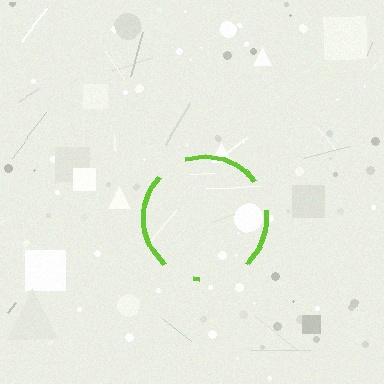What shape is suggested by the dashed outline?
The dashed outline suggests a circle.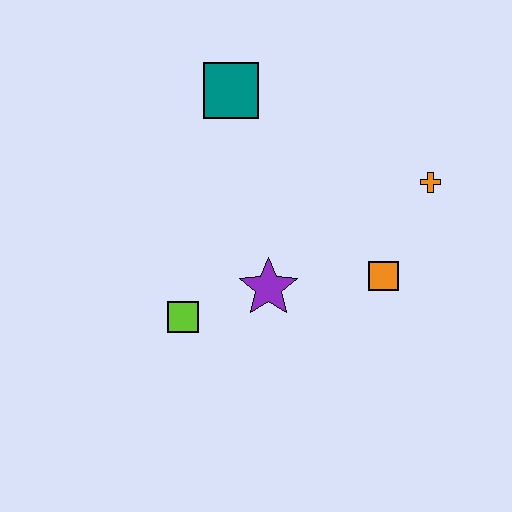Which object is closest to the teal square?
The purple star is closest to the teal square.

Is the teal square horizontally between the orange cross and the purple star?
No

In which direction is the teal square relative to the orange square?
The teal square is above the orange square.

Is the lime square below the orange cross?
Yes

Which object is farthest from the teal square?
The orange square is farthest from the teal square.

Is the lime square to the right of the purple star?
No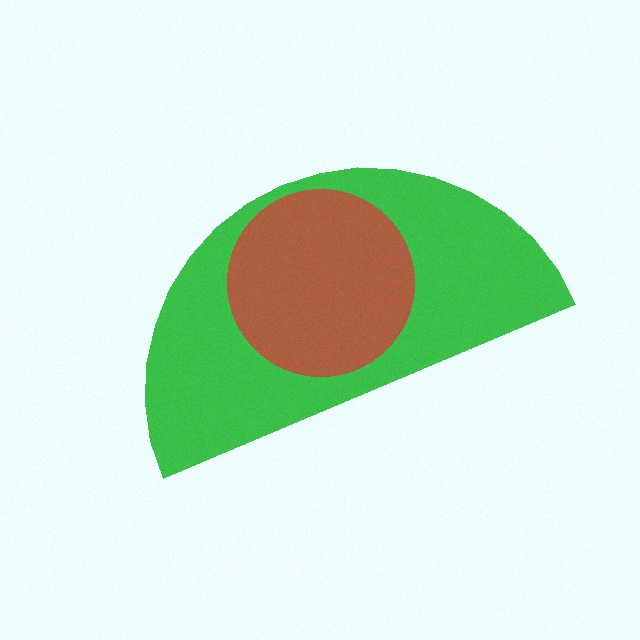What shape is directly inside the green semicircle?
The brown circle.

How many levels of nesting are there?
2.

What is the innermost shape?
The brown circle.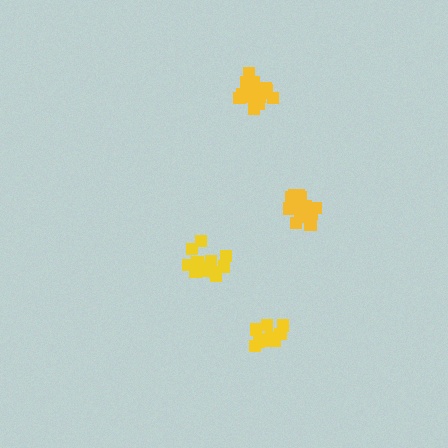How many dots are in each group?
Group 1: 11 dots, Group 2: 15 dots, Group 3: 17 dots, Group 4: 14 dots (57 total).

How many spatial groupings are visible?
There are 4 spatial groupings.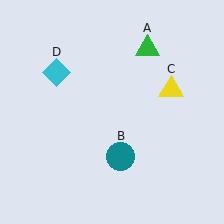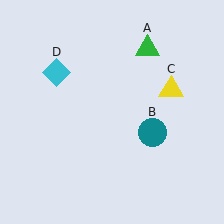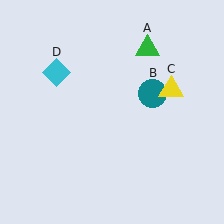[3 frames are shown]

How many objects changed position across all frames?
1 object changed position: teal circle (object B).